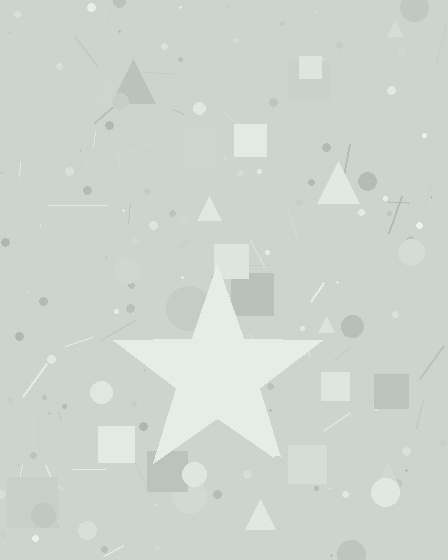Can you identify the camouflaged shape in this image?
The camouflaged shape is a star.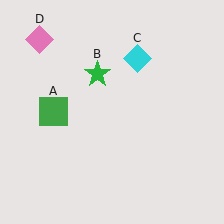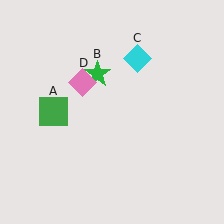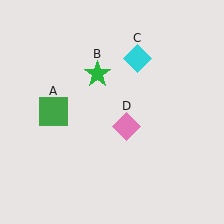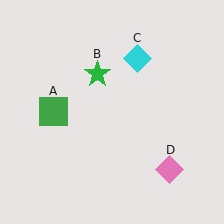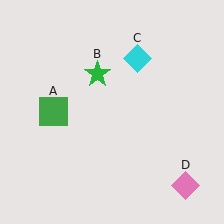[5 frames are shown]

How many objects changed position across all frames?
1 object changed position: pink diamond (object D).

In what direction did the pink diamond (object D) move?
The pink diamond (object D) moved down and to the right.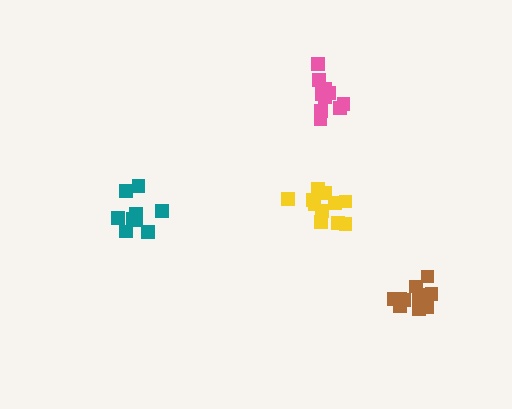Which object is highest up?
The pink cluster is topmost.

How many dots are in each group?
Group 1: 11 dots, Group 2: 10 dots, Group 3: 9 dots, Group 4: 10 dots (40 total).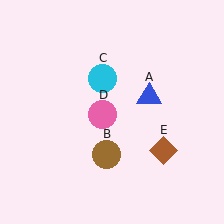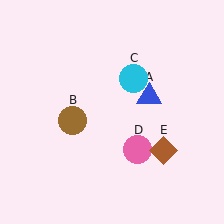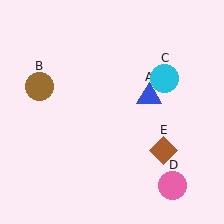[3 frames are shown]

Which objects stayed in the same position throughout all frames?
Blue triangle (object A) and brown diamond (object E) remained stationary.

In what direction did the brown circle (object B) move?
The brown circle (object B) moved up and to the left.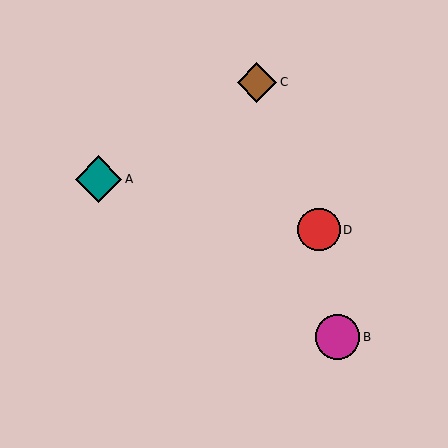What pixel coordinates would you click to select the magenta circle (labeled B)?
Click at (338, 337) to select the magenta circle B.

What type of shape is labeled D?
Shape D is a red circle.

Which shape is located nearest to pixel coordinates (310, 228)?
The red circle (labeled D) at (319, 230) is nearest to that location.